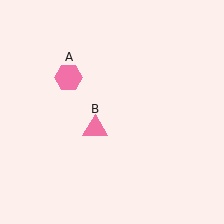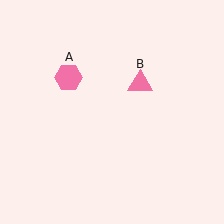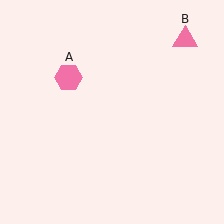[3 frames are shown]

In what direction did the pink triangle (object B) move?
The pink triangle (object B) moved up and to the right.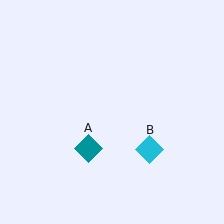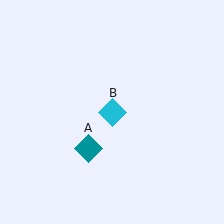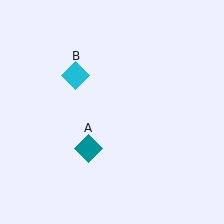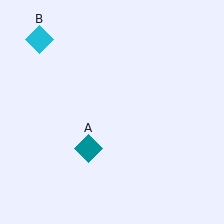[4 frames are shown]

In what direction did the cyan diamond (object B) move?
The cyan diamond (object B) moved up and to the left.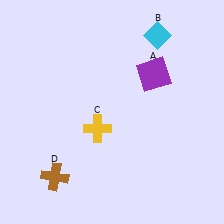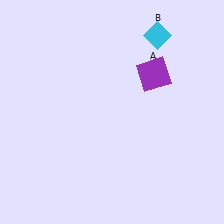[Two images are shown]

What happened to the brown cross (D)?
The brown cross (D) was removed in Image 2. It was in the bottom-left area of Image 1.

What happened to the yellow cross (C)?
The yellow cross (C) was removed in Image 2. It was in the bottom-left area of Image 1.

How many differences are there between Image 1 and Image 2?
There are 2 differences between the two images.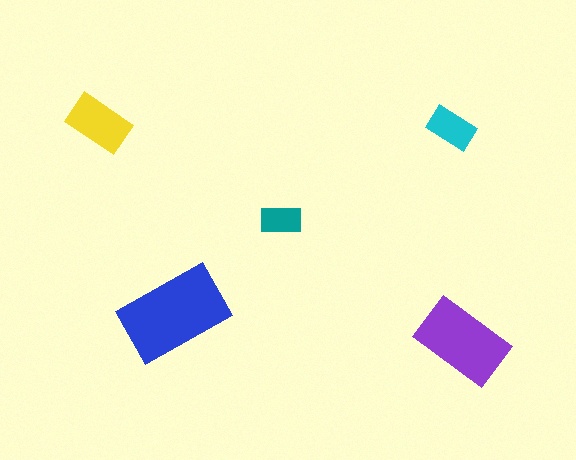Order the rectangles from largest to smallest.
the blue one, the purple one, the yellow one, the cyan one, the teal one.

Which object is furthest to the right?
The purple rectangle is rightmost.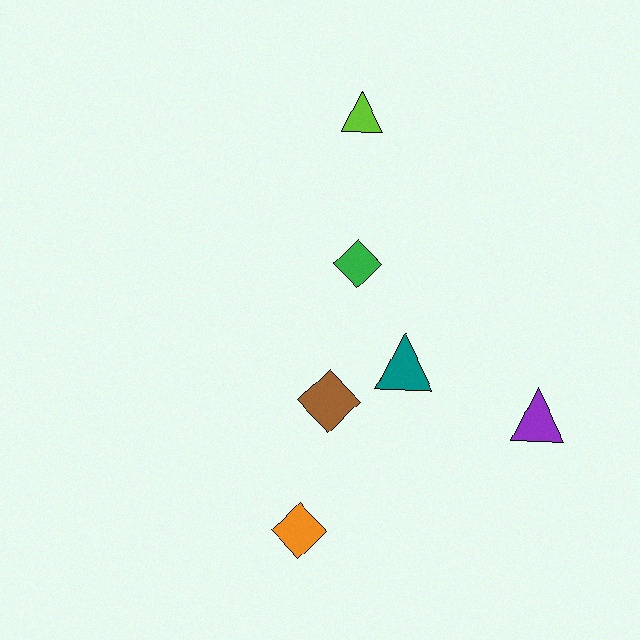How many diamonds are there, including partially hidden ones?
There are 3 diamonds.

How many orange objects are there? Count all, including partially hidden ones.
There is 1 orange object.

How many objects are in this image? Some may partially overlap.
There are 6 objects.